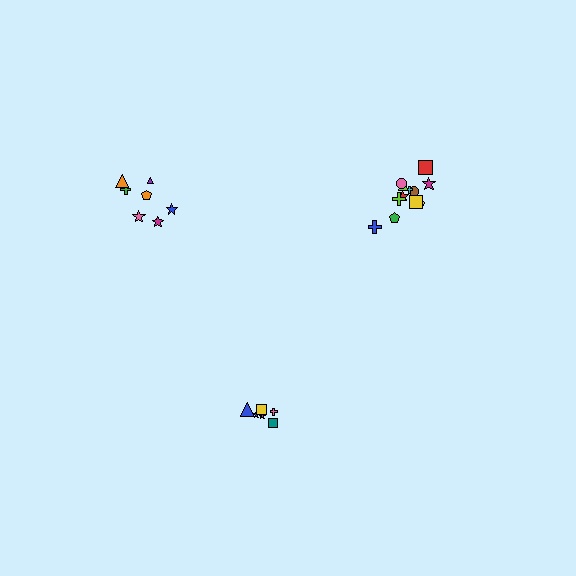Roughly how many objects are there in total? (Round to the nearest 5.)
Roughly 25 objects in total.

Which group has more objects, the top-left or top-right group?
The top-right group.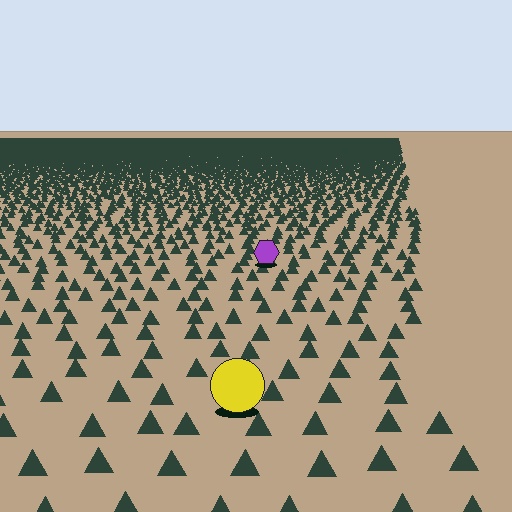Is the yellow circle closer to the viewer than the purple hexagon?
Yes. The yellow circle is closer — you can tell from the texture gradient: the ground texture is coarser near it.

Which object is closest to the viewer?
The yellow circle is closest. The texture marks near it are larger and more spread out.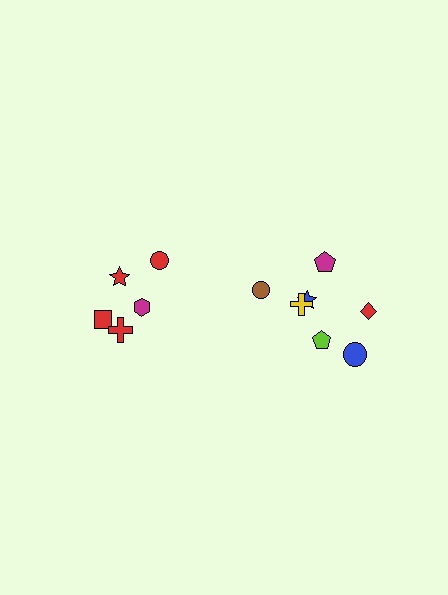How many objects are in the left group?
There are 5 objects.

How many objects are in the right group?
There are 7 objects.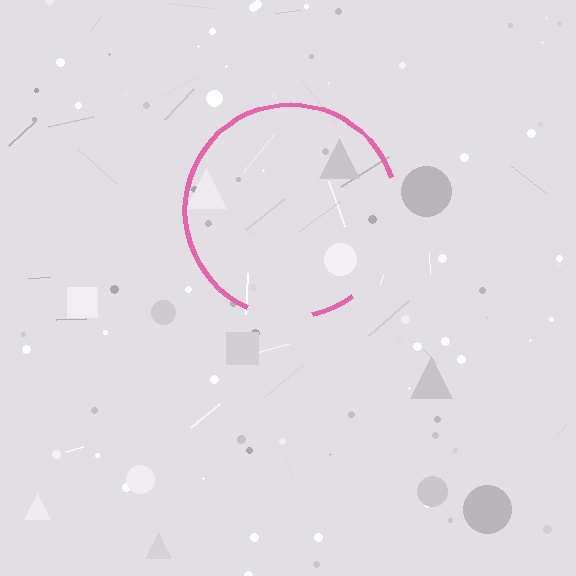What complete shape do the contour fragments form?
The contour fragments form a circle.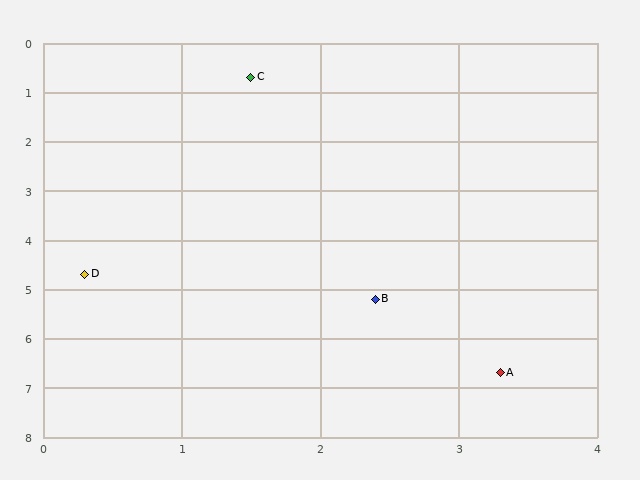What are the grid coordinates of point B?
Point B is at approximately (2.4, 5.2).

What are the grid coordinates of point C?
Point C is at approximately (1.5, 0.7).